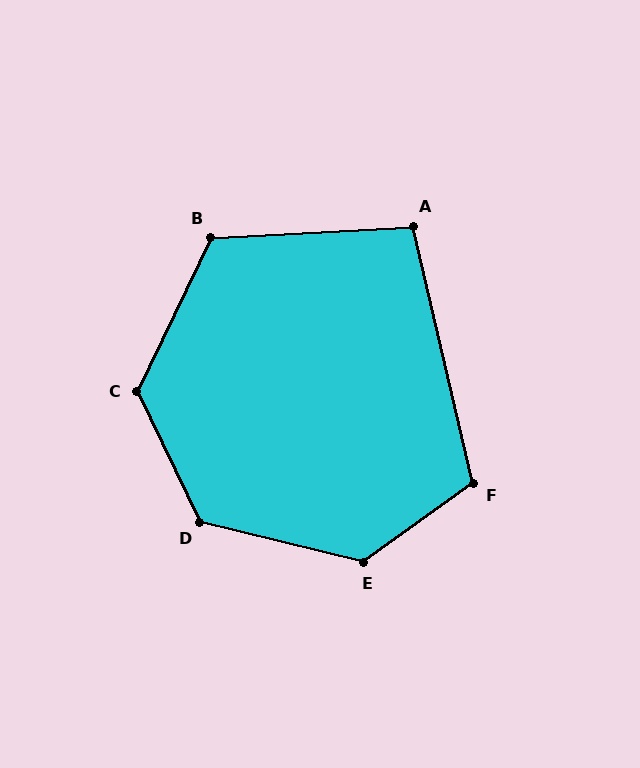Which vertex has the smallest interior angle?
A, at approximately 100 degrees.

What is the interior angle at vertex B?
Approximately 119 degrees (obtuse).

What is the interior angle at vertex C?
Approximately 129 degrees (obtuse).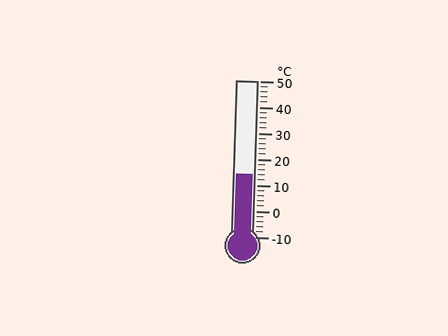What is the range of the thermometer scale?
The thermometer scale ranges from -10°C to 50°C.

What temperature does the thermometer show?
The thermometer shows approximately 14°C.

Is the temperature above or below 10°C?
The temperature is above 10°C.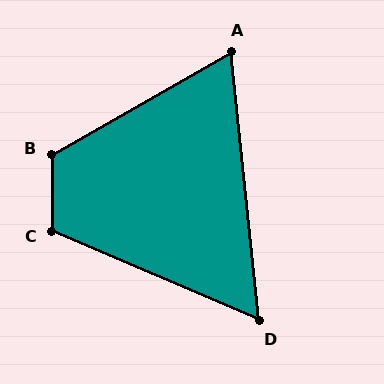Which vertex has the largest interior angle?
B, at approximately 119 degrees.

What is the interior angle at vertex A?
Approximately 66 degrees (acute).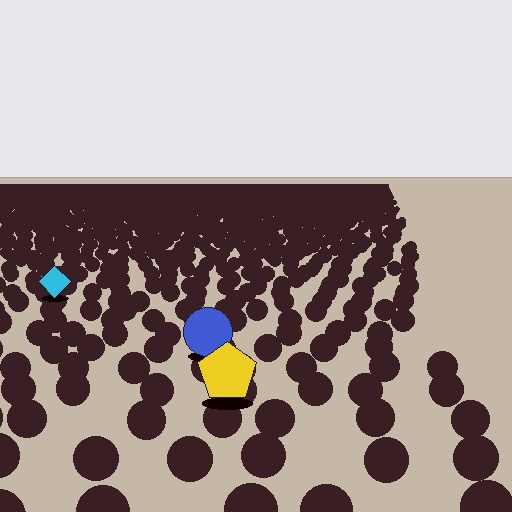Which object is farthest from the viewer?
The cyan diamond is farthest from the viewer. It appears smaller and the ground texture around it is denser.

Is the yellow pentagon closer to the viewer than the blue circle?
Yes. The yellow pentagon is closer — you can tell from the texture gradient: the ground texture is coarser near it.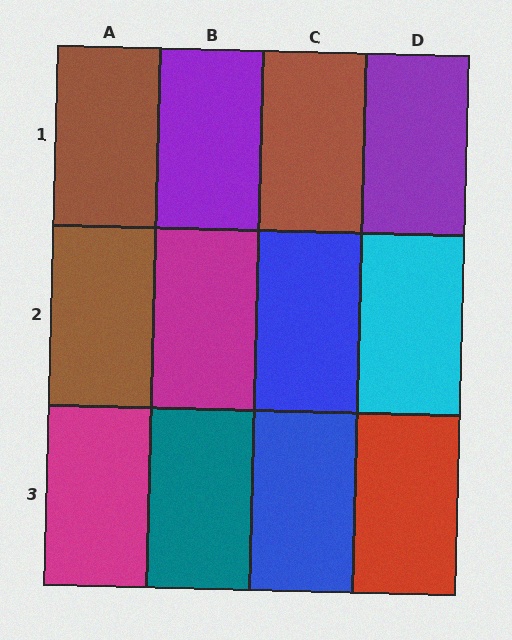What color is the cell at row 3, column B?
Teal.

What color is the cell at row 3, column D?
Red.